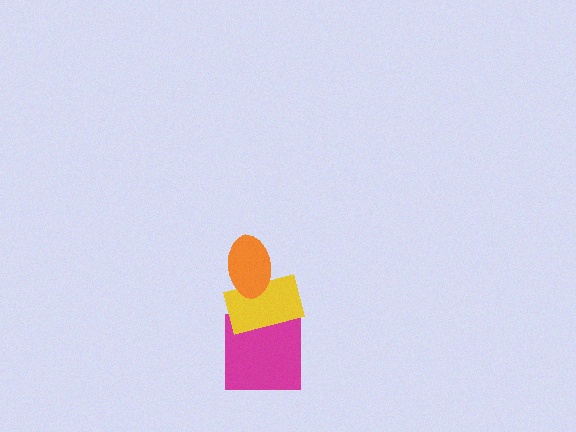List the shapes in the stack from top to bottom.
From top to bottom: the orange ellipse, the yellow rectangle, the magenta square.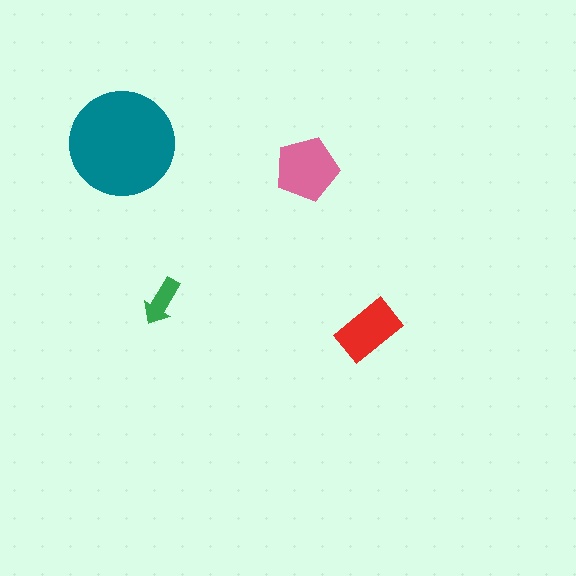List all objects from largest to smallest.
The teal circle, the pink pentagon, the red rectangle, the green arrow.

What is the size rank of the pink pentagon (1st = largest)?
2nd.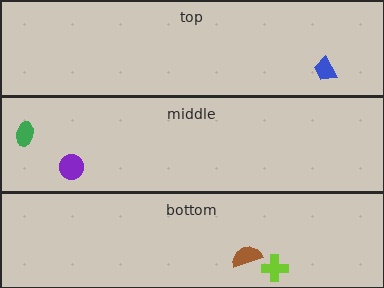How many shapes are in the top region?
1.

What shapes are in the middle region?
The green ellipse, the purple circle.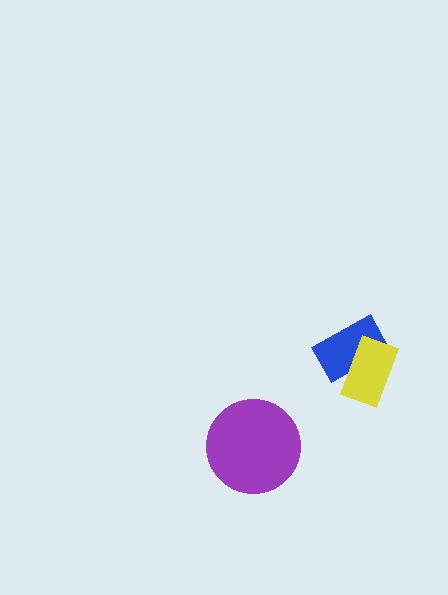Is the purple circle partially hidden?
No, no other shape covers it.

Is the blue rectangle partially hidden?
Yes, it is partially covered by another shape.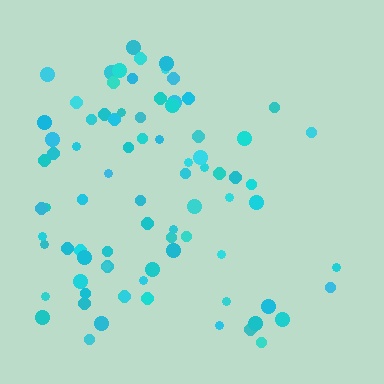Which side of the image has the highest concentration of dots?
The left.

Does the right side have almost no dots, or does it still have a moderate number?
Still a moderate number, just noticeably fewer than the left.